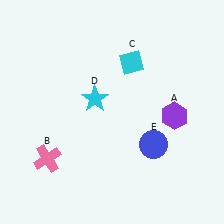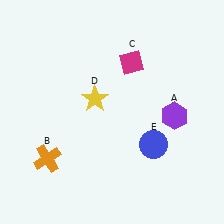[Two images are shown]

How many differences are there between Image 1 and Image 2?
There are 3 differences between the two images.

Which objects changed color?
B changed from pink to orange. C changed from cyan to magenta. D changed from cyan to yellow.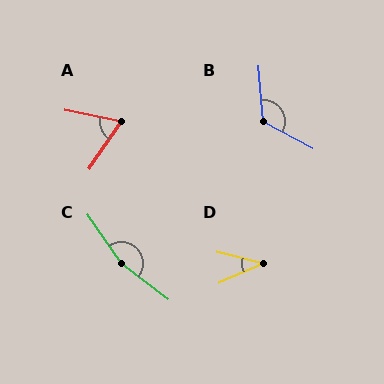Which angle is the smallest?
D, at approximately 37 degrees.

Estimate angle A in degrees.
Approximately 67 degrees.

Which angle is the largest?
C, at approximately 162 degrees.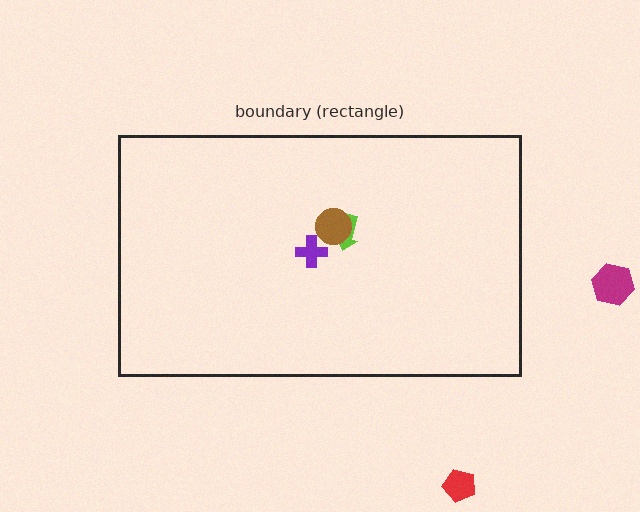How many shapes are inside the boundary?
3 inside, 2 outside.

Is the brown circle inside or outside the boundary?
Inside.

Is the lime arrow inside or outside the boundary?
Inside.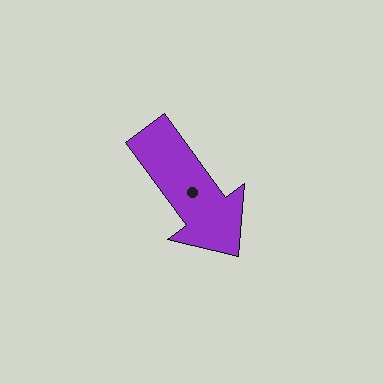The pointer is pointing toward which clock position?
Roughly 5 o'clock.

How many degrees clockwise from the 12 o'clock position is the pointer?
Approximately 144 degrees.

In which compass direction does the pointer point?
Southeast.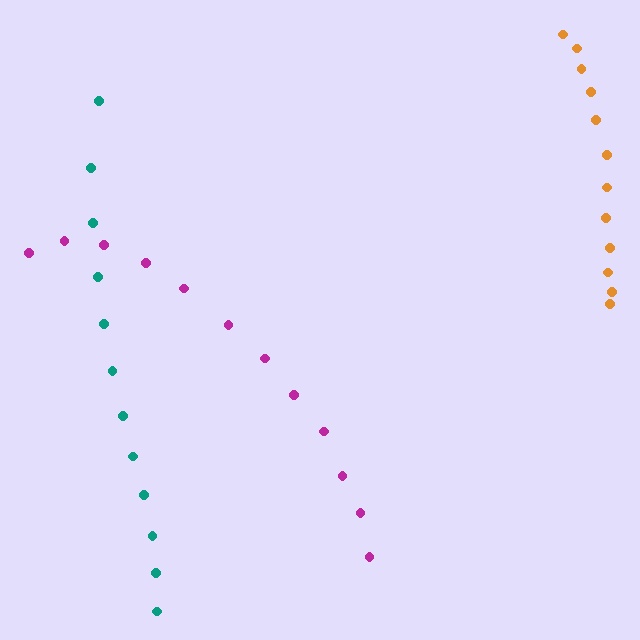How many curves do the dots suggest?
There are 3 distinct paths.